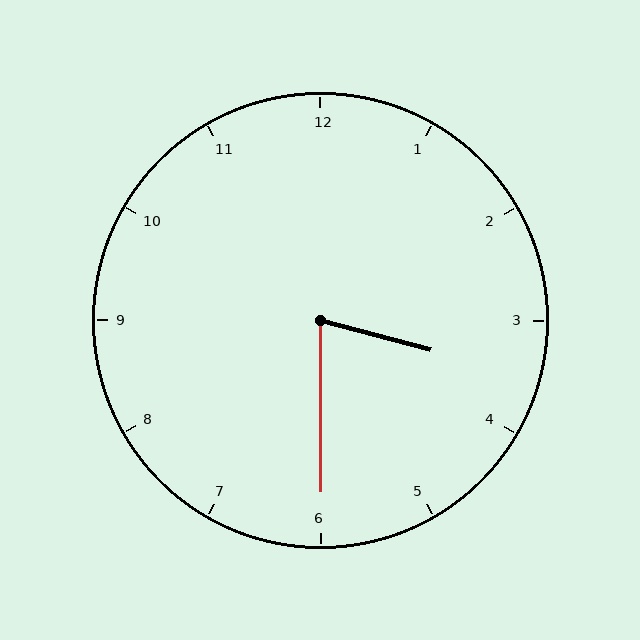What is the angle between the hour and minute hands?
Approximately 75 degrees.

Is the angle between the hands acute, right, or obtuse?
It is acute.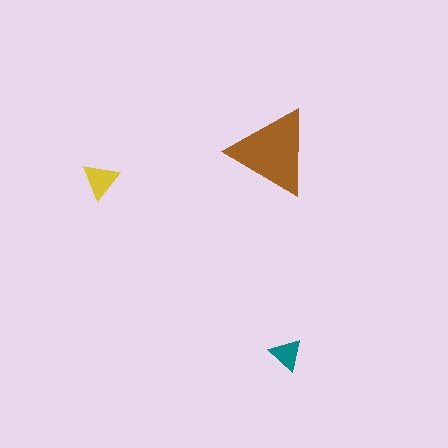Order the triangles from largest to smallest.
the brown one, the yellow one, the teal one.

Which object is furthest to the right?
The teal triangle is rightmost.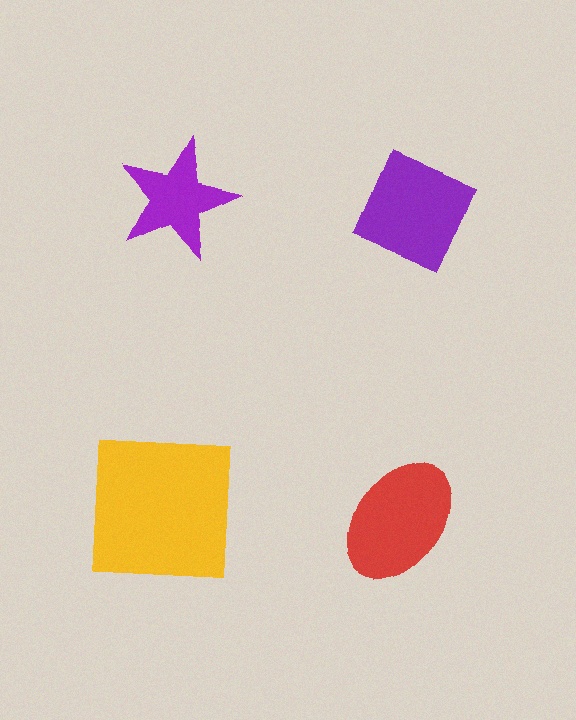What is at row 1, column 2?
A purple diamond.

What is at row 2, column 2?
A red ellipse.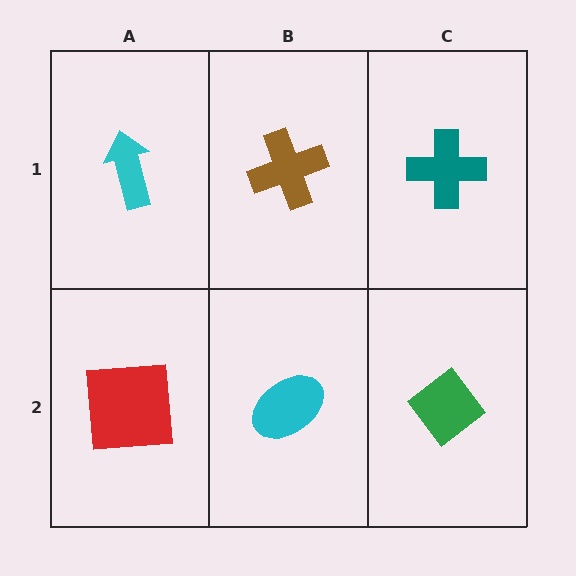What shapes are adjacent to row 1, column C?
A green diamond (row 2, column C), a brown cross (row 1, column B).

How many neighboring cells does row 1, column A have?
2.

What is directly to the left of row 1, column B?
A cyan arrow.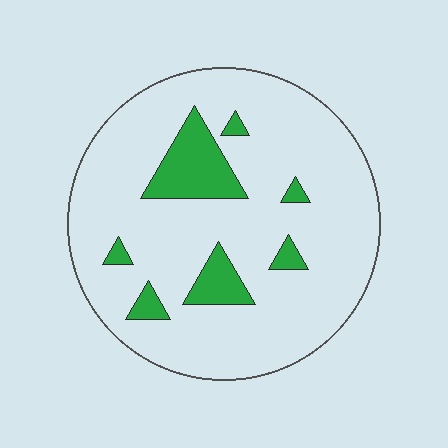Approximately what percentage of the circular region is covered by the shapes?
Approximately 15%.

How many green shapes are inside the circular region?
7.